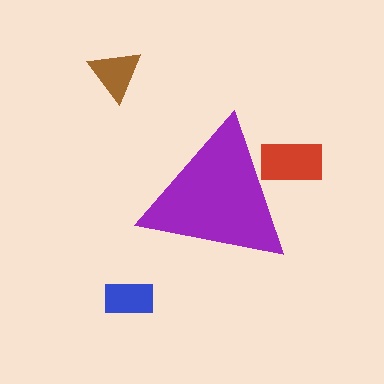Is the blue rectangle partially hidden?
No, the blue rectangle is fully visible.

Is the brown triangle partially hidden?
No, the brown triangle is fully visible.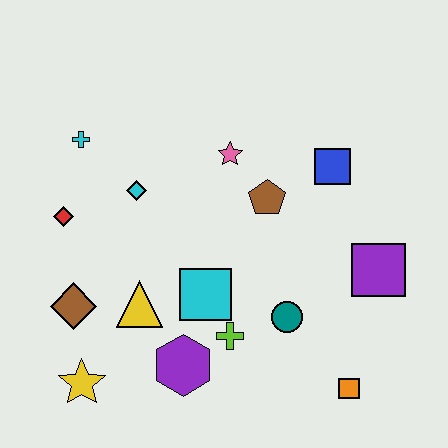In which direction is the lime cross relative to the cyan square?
The lime cross is below the cyan square.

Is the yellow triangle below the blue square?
Yes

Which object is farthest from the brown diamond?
The purple square is farthest from the brown diamond.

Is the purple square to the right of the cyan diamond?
Yes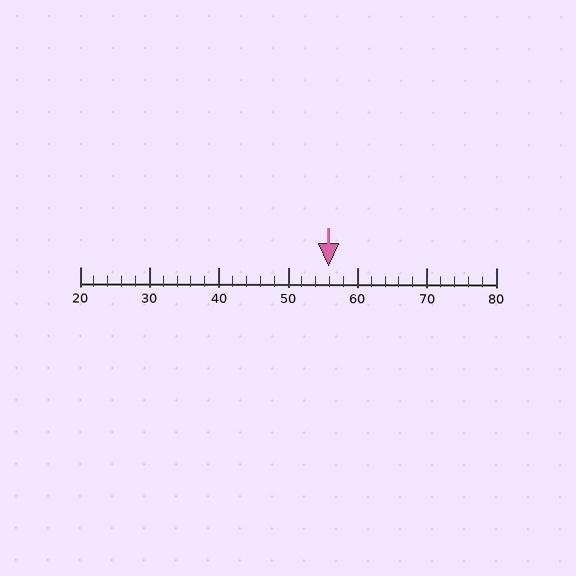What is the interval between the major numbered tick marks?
The major tick marks are spaced 10 units apart.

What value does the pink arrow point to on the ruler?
The pink arrow points to approximately 56.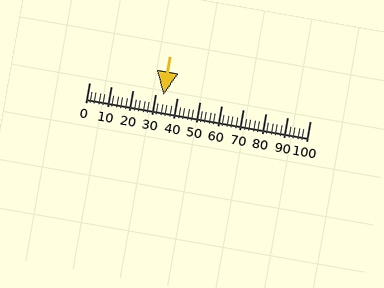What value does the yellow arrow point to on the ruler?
The yellow arrow points to approximately 34.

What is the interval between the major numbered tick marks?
The major tick marks are spaced 10 units apart.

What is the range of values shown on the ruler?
The ruler shows values from 0 to 100.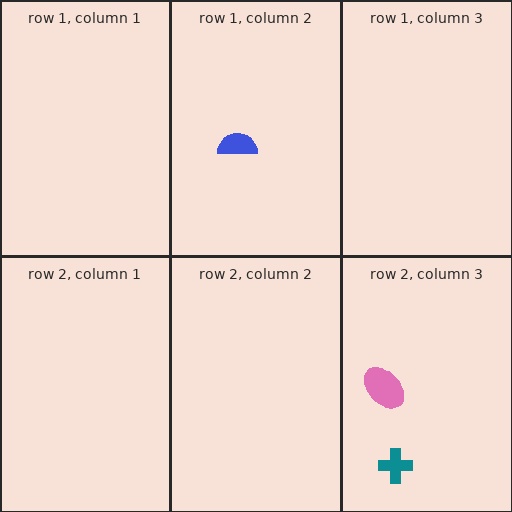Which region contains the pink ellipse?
The row 2, column 3 region.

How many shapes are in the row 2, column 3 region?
2.